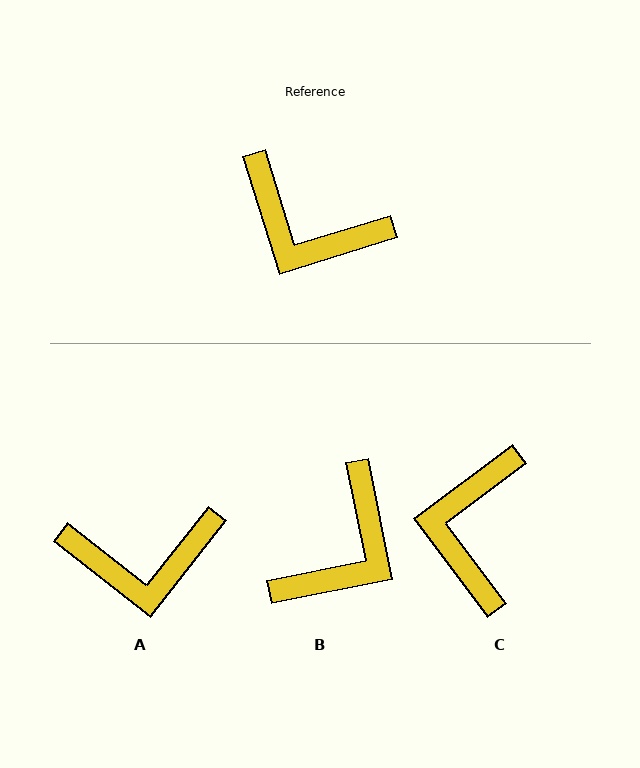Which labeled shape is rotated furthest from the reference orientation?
B, about 84 degrees away.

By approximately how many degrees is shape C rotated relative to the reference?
Approximately 70 degrees clockwise.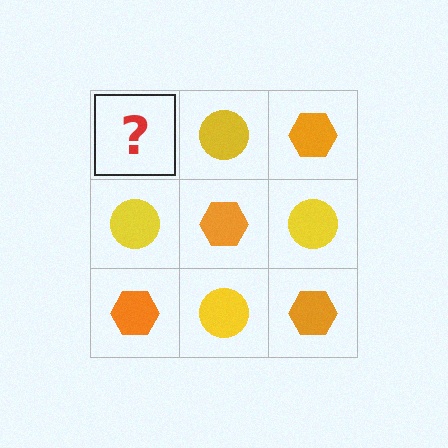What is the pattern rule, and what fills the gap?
The rule is that it alternates orange hexagon and yellow circle in a checkerboard pattern. The gap should be filled with an orange hexagon.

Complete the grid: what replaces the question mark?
The question mark should be replaced with an orange hexagon.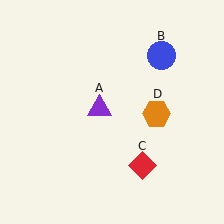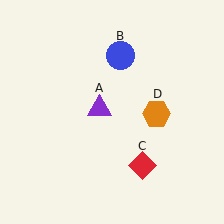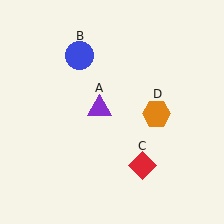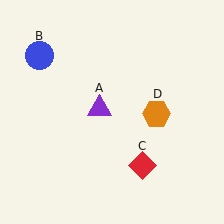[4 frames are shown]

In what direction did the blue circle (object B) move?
The blue circle (object B) moved left.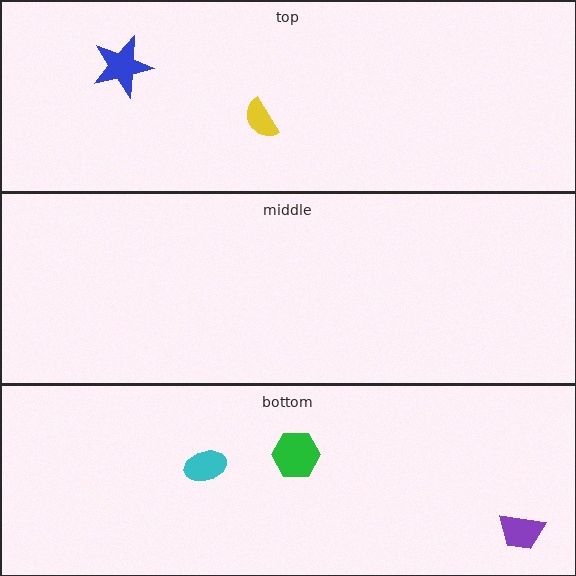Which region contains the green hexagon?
The bottom region.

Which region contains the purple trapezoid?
The bottom region.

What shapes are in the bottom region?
The cyan ellipse, the green hexagon, the purple trapezoid.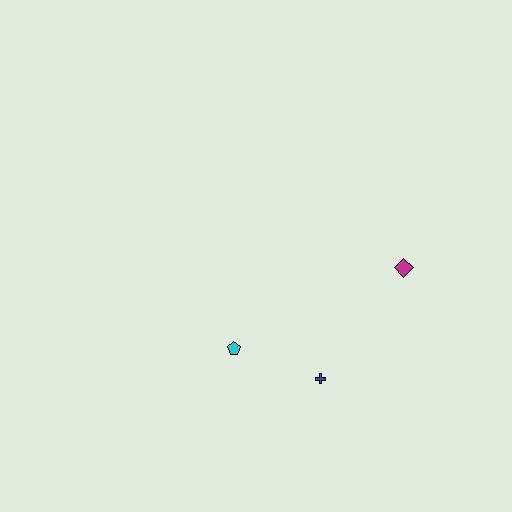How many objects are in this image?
There are 3 objects.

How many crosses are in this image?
There is 1 cross.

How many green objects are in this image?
There are no green objects.